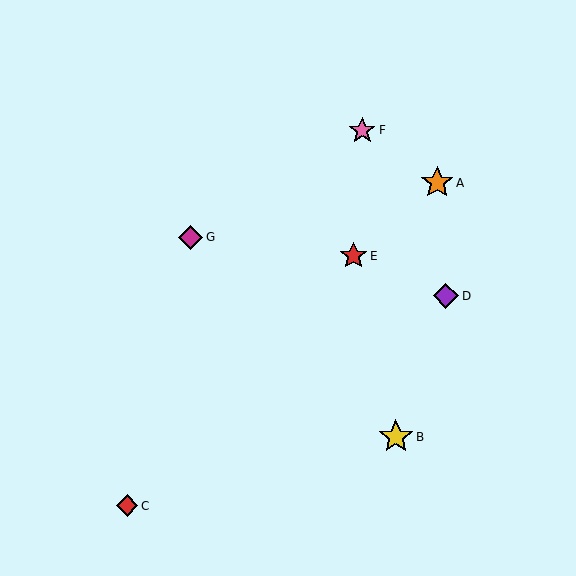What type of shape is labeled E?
Shape E is a red star.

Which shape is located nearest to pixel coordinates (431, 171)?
The orange star (labeled A) at (437, 183) is nearest to that location.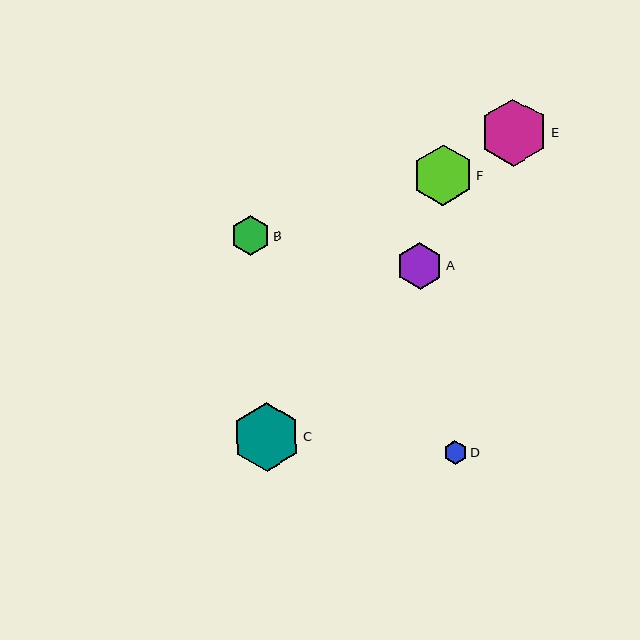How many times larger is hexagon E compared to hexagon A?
Hexagon E is approximately 1.4 times the size of hexagon A.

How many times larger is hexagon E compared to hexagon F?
Hexagon E is approximately 1.1 times the size of hexagon F.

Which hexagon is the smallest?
Hexagon D is the smallest with a size of approximately 23 pixels.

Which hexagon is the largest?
Hexagon C is the largest with a size of approximately 69 pixels.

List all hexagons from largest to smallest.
From largest to smallest: C, E, F, A, B, D.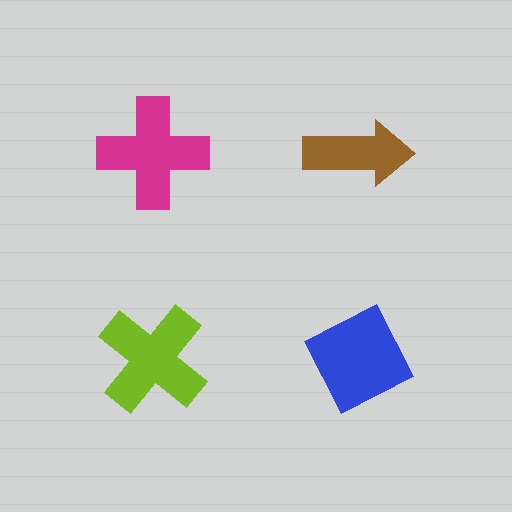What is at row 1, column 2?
A brown arrow.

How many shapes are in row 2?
2 shapes.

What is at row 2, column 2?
A blue diamond.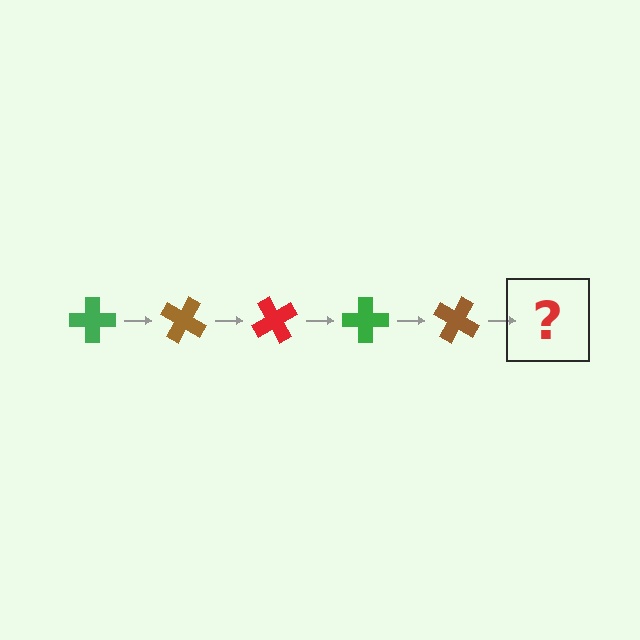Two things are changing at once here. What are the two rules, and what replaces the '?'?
The two rules are that it rotates 30 degrees each step and the color cycles through green, brown, and red. The '?' should be a red cross, rotated 150 degrees from the start.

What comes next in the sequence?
The next element should be a red cross, rotated 150 degrees from the start.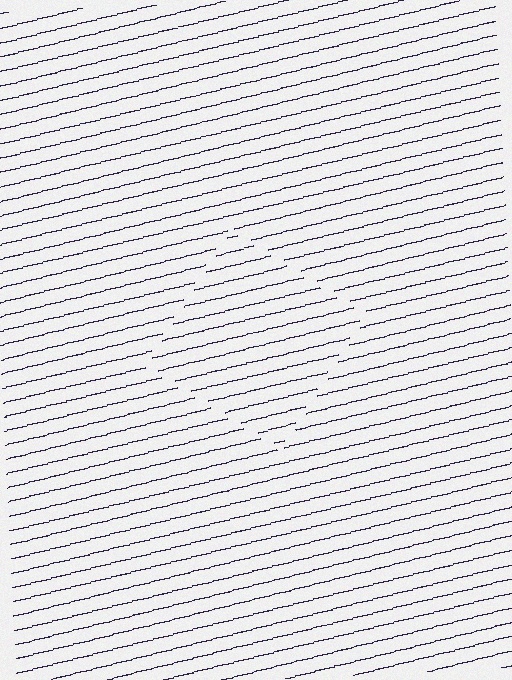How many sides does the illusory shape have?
4 sides — the line-ends trace a square.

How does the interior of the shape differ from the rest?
The interior of the shape contains the same grating, shifted by half a period — the contour is defined by the phase discontinuity where line-ends from the inner and outer gratings abut.